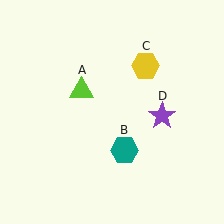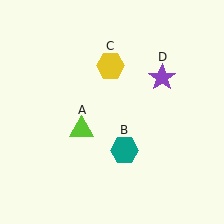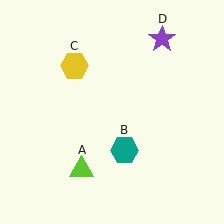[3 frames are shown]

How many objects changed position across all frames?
3 objects changed position: lime triangle (object A), yellow hexagon (object C), purple star (object D).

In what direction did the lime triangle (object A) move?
The lime triangle (object A) moved down.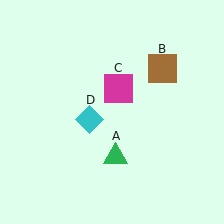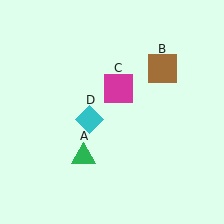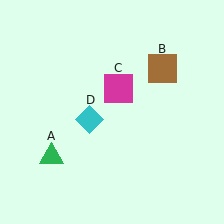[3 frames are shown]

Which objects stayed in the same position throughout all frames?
Brown square (object B) and magenta square (object C) and cyan diamond (object D) remained stationary.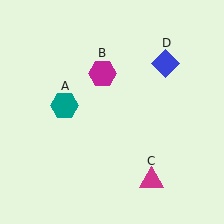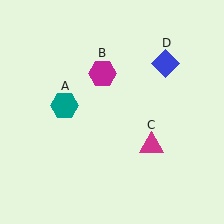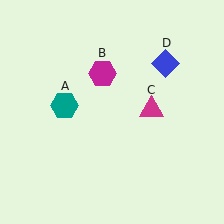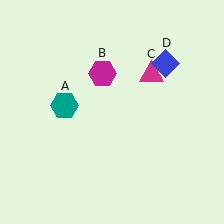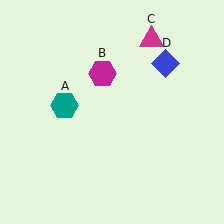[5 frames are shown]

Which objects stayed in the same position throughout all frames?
Teal hexagon (object A) and magenta hexagon (object B) and blue diamond (object D) remained stationary.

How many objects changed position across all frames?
1 object changed position: magenta triangle (object C).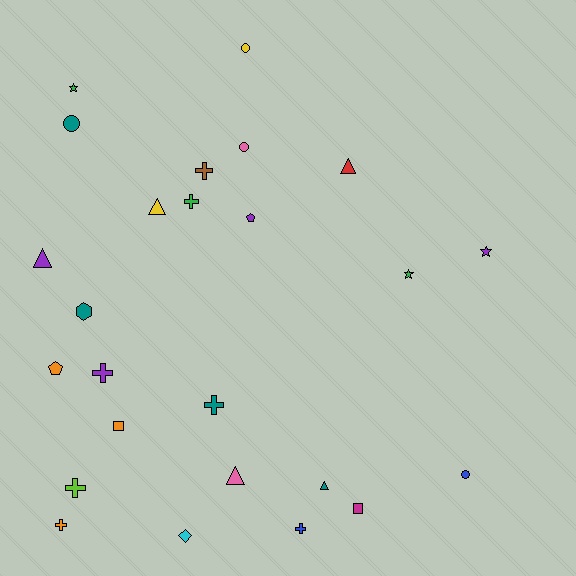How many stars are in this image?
There are 3 stars.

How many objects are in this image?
There are 25 objects.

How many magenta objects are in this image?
There is 1 magenta object.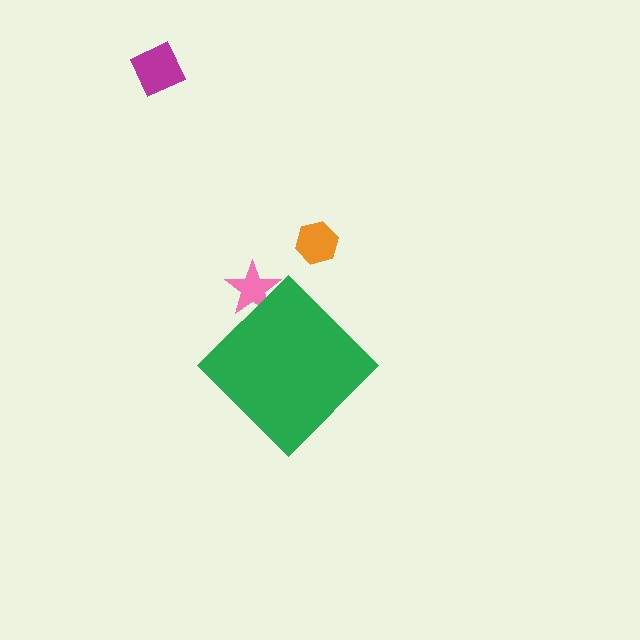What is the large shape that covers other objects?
A green diamond.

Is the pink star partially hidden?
Yes, the pink star is partially hidden behind the green diamond.